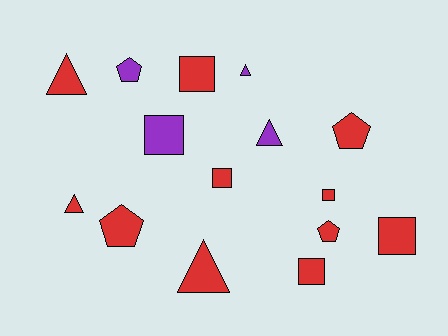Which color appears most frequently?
Red, with 11 objects.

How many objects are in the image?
There are 15 objects.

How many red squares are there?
There are 5 red squares.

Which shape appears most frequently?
Square, with 6 objects.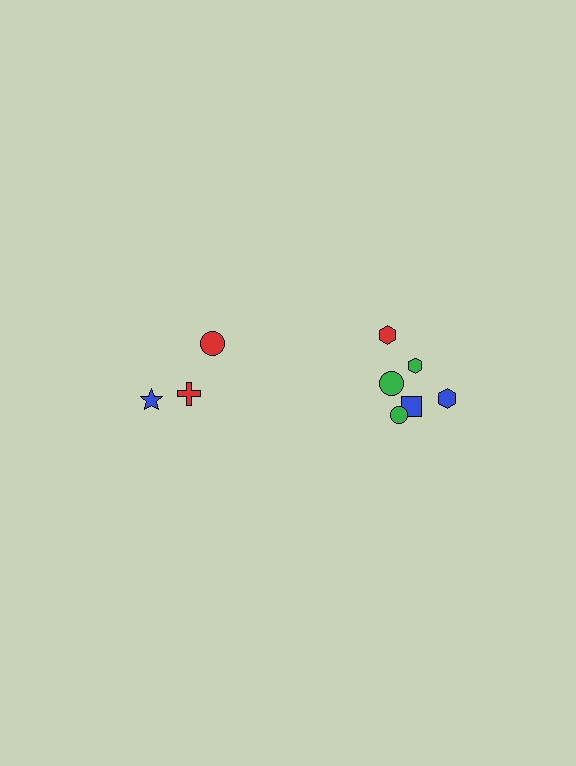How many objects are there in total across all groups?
There are 9 objects.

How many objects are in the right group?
There are 6 objects.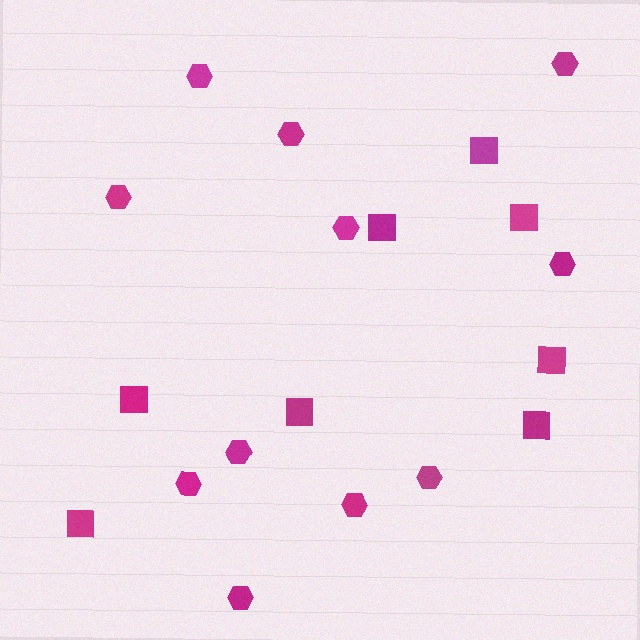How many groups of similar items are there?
There are 2 groups: one group of squares (8) and one group of hexagons (11).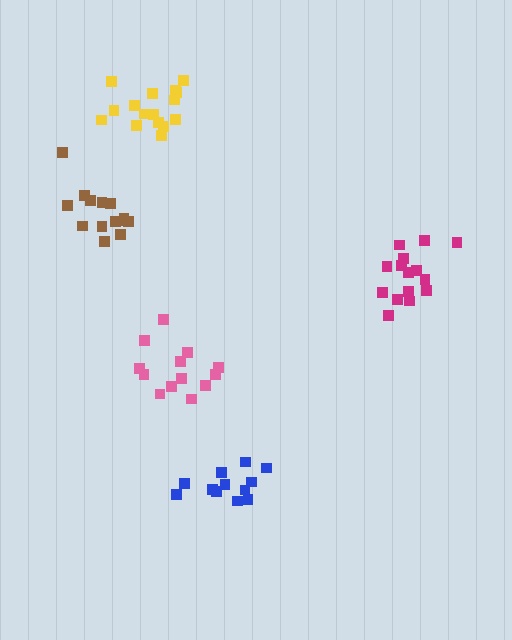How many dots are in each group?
Group 1: 15 dots, Group 2: 12 dots, Group 3: 16 dots, Group 4: 13 dots, Group 5: 15 dots (71 total).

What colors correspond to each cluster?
The clusters are colored: brown, blue, yellow, pink, magenta.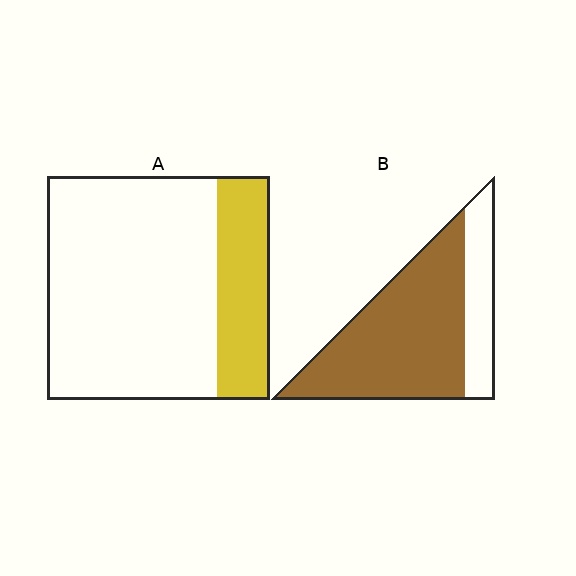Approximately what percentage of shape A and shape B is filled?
A is approximately 25% and B is approximately 75%.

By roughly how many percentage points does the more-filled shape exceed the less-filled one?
By roughly 50 percentage points (B over A).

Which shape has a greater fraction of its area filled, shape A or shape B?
Shape B.